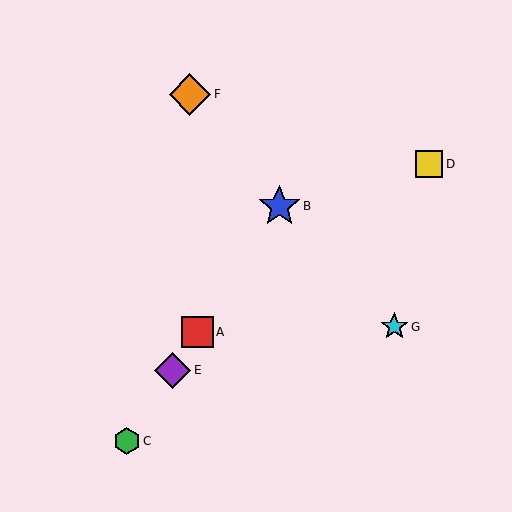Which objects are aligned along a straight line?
Objects A, B, C, E are aligned along a straight line.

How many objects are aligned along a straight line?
4 objects (A, B, C, E) are aligned along a straight line.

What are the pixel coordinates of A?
Object A is at (197, 332).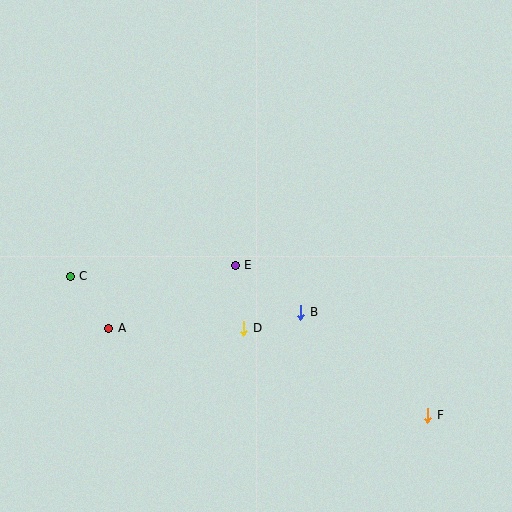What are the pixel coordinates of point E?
Point E is at (235, 265).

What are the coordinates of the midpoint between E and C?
The midpoint between E and C is at (153, 271).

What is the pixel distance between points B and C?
The distance between B and C is 233 pixels.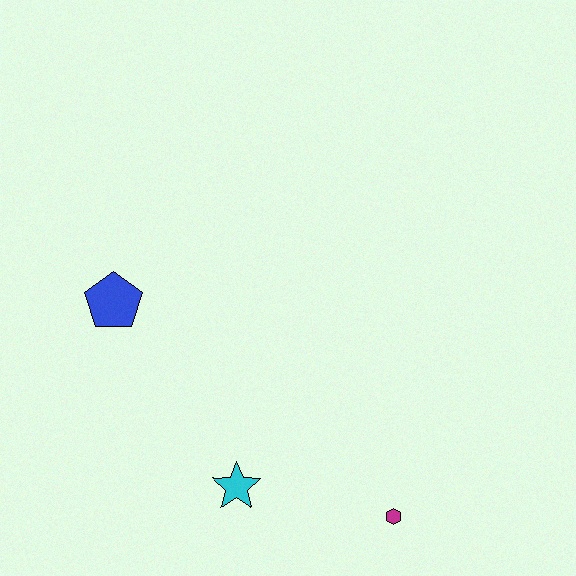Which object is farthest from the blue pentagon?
The magenta hexagon is farthest from the blue pentagon.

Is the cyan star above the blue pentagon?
No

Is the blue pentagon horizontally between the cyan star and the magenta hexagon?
No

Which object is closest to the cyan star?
The magenta hexagon is closest to the cyan star.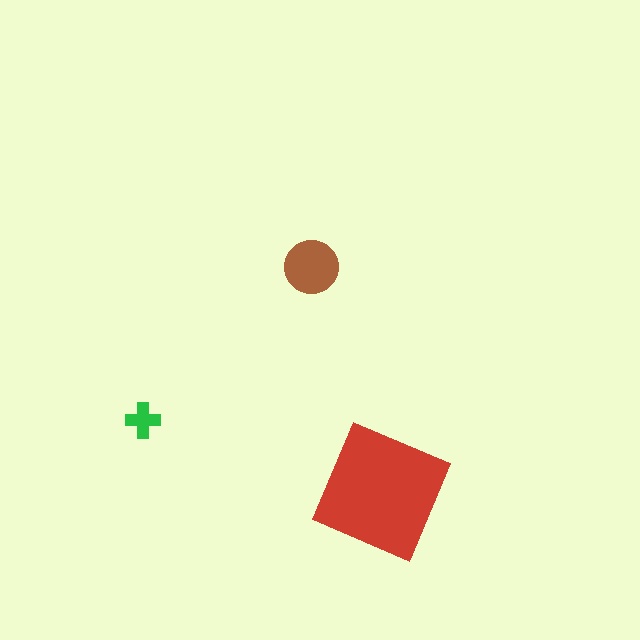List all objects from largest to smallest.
The red square, the brown circle, the green cross.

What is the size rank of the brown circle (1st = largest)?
2nd.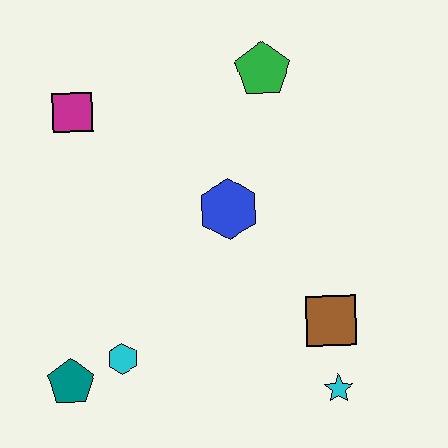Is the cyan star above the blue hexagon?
No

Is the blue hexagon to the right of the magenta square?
Yes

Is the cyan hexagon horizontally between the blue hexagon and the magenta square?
Yes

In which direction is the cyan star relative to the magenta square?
The cyan star is below the magenta square.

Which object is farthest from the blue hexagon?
The teal pentagon is farthest from the blue hexagon.